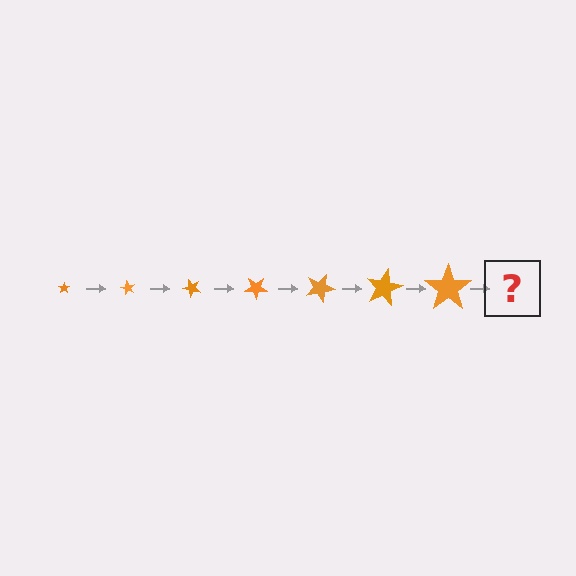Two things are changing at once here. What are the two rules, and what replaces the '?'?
The two rules are that the star grows larger each step and it rotates 60 degrees each step. The '?' should be a star, larger than the previous one and rotated 420 degrees from the start.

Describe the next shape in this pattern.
It should be a star, larger than the previous one and rotated 420 degrees from the start.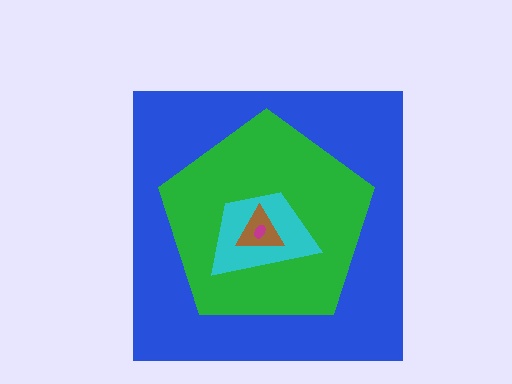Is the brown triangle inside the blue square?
Yes.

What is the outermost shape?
The blue square.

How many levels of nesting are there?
5.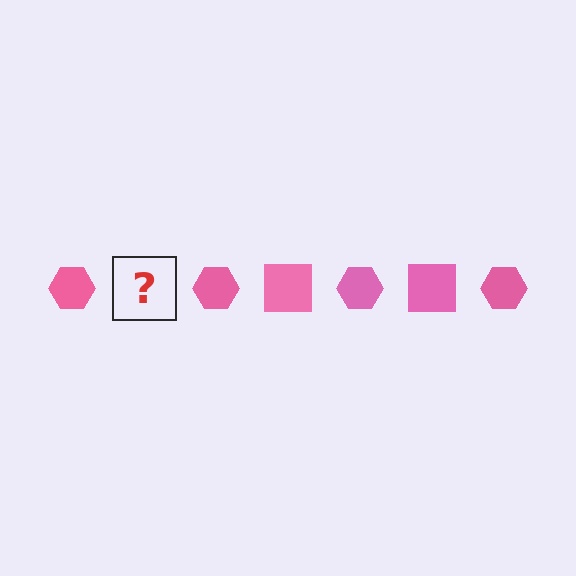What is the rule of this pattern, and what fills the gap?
The rule is that the pattern cycles through hexagon, square shapes in pink. The gap should be filled with a pink square.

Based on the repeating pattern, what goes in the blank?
The blank should be a pink square.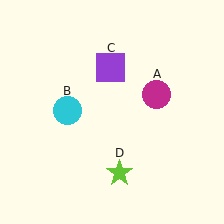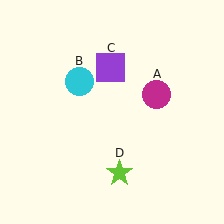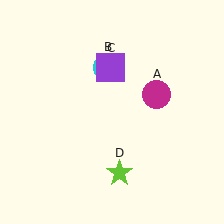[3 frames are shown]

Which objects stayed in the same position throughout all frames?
Magenta circle (object A) and purple square (object C) and lime star (object D) remained stationary.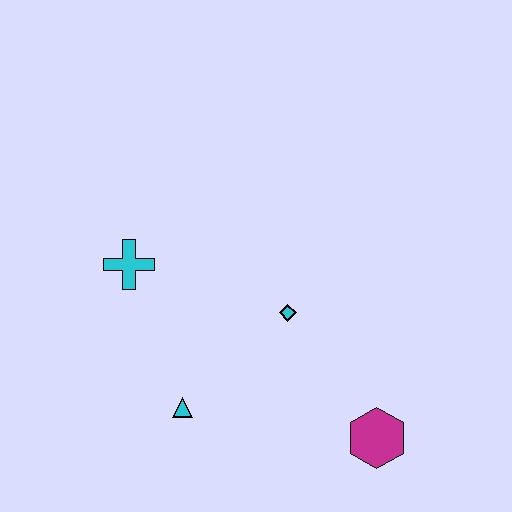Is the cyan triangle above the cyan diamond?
No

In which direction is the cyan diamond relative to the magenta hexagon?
The cyan diamond is above the magenta hexagon.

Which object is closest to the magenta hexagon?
The cyan diamond is closest to the magenta hexagon.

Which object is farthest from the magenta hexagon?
The cyan cross is farthest from the magenta hexagon.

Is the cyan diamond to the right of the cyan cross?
Yes